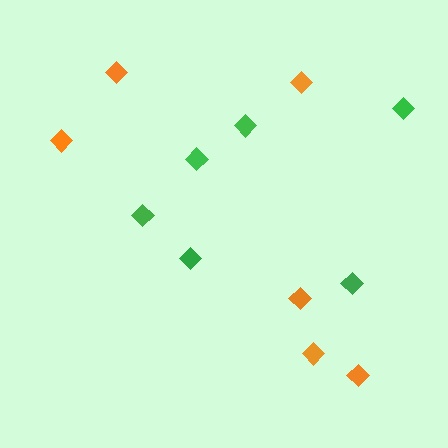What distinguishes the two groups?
There are 2 groups: one group of orange diamonds (6) and one group of green diamonds (6).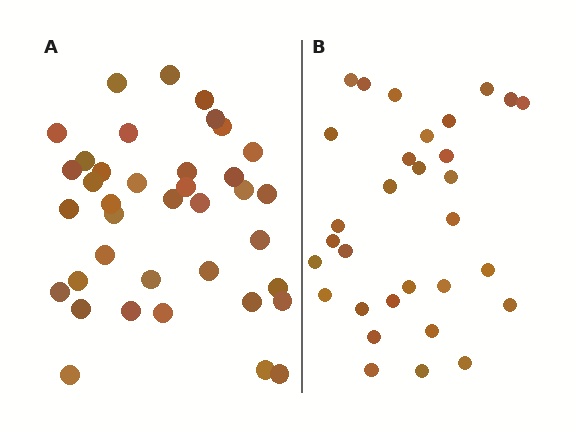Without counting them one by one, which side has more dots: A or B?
Region A (the left region) has more dots.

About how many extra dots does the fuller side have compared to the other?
Region A has roughly 8 or so more dots than region B.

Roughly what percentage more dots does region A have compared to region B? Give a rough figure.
About 25% more.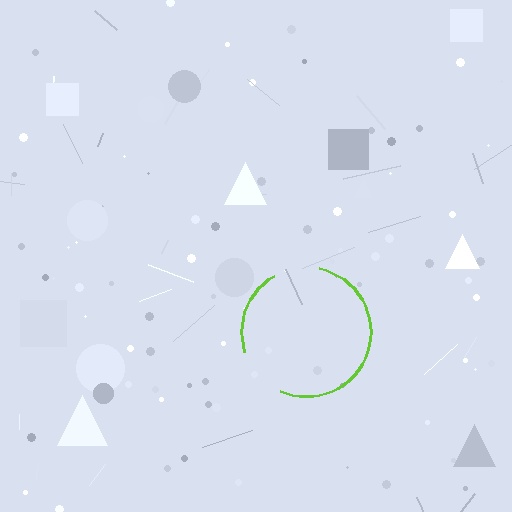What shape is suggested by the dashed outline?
The dashed outline suggests a circle.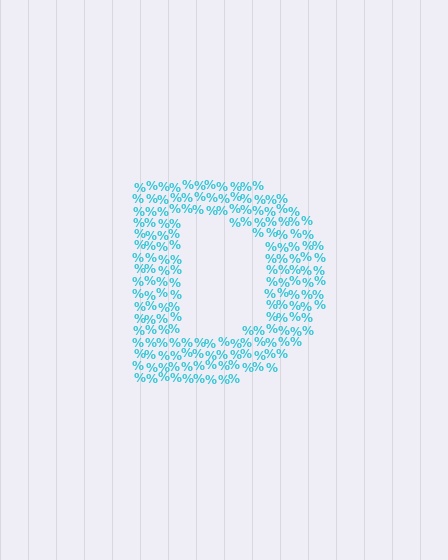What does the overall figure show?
The overall figure shows the letter D.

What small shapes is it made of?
It is made of small percent signs.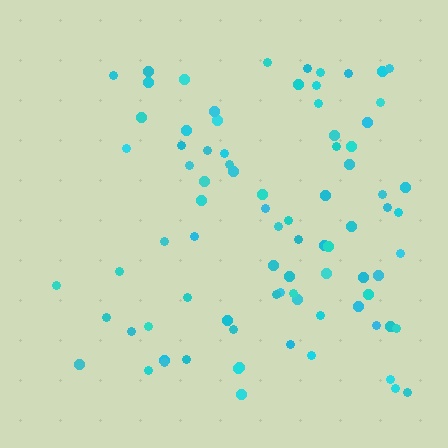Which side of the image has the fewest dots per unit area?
The left.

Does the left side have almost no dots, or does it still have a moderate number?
Still a moderate number, just noticeably fewer than the right.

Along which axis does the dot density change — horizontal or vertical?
Horizontal.